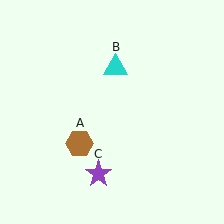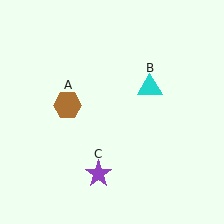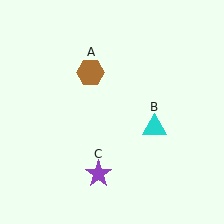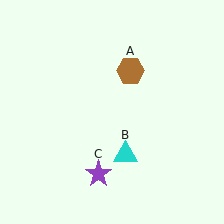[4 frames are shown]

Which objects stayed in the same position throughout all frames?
Purple star (object C) remained stationary.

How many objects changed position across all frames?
2 objects changed position: brown hexagon (object A), cyan triangle (object B).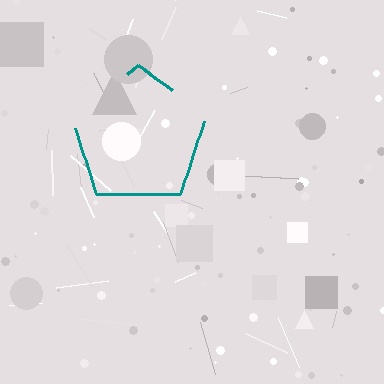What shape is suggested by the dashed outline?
The dashed outline suggests a pentagon.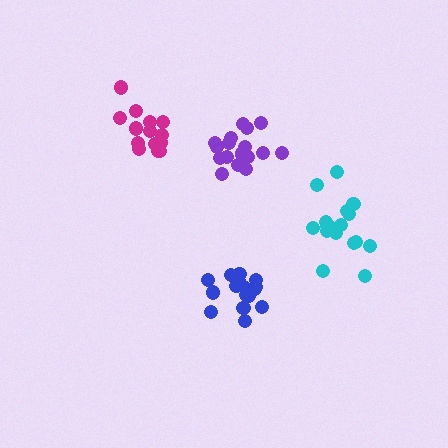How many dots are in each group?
Group 1: 18 dots, Group 2: 14 dots, Group 3: 16 dots, Group 4: 17 dots (65 total).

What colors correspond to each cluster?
The clusters are colored: purple, magenta, blue, cyan.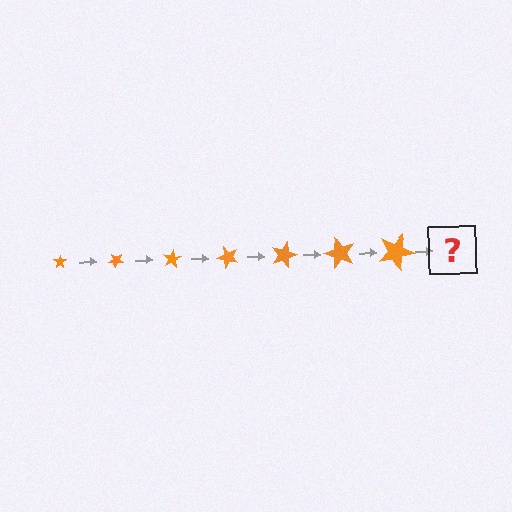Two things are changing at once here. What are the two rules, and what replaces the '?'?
The two rules are that the star grows larger each step and it rotates 40 degrees each step. The '?' should be a star, larger than the previous one and rotated 280 degrees from the start.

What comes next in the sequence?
The next element should be a star, larger than the previous one and rotated 280 degrees from the start.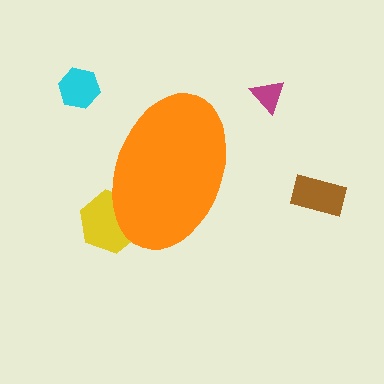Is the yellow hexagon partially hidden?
Yes, the yellow hexagon is partially hidden behind the orange ellipse.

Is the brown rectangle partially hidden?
No, the brown rectangle is fully visible.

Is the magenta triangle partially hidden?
No, the magenta triangle is fully visible.